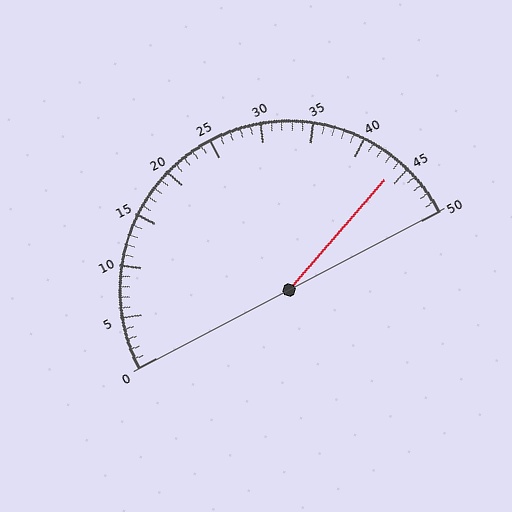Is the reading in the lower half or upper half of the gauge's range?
The reading is in the upper half of the range (0 to 50).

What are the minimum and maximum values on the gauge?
The gauge ranges from 0 to 50.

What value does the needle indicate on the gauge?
The needle indicates approximately 44.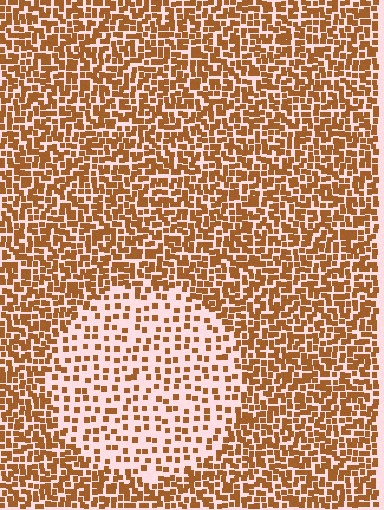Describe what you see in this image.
The image contains small brown elements arranged at two different densities. A circle-shaped region is visible where the elements are less densely packed than the surrounding area.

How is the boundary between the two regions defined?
The boundary is defined by a change in element density (approximately 2.4x ratio). All elements are the same color, size, and shape.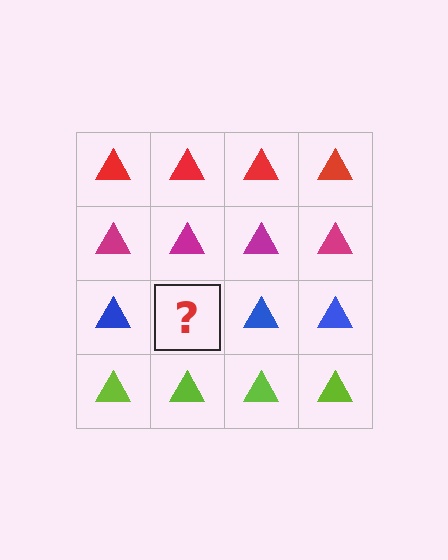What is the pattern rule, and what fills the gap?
The rule is that each row has a consistent color. The gap should be filled with a blue triangle.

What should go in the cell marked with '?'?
The missing cell should contain a blue triangle.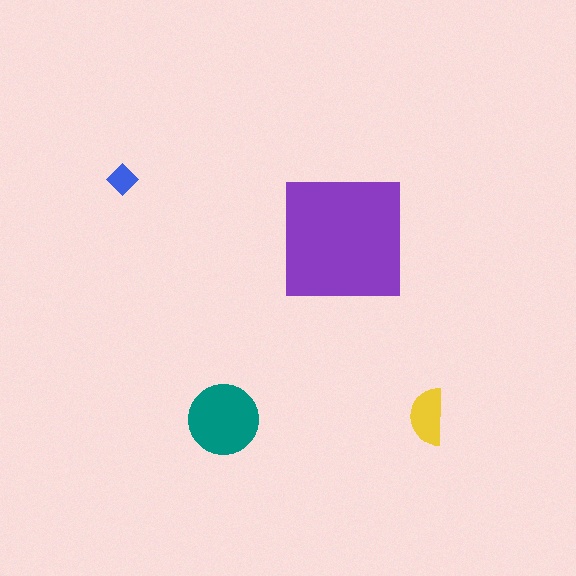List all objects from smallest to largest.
The blue diamond, the yellow semicircle, the teal circle, the purple square.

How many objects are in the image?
There are 4 objects in the image.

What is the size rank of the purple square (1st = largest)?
1st.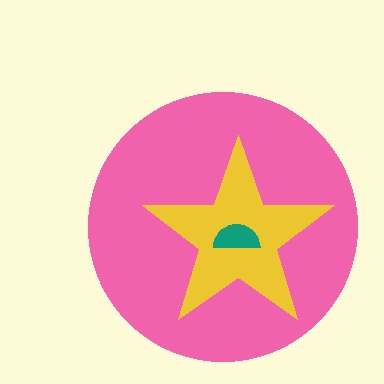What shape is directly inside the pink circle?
The yellow star.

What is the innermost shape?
The teal semicircle.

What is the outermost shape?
The pink circle.